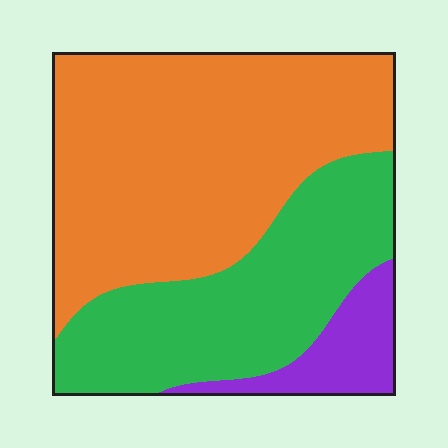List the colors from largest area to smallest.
From largest to smallest: orange, green, purple.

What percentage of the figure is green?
Green takes up about one third (1/3) of the figure.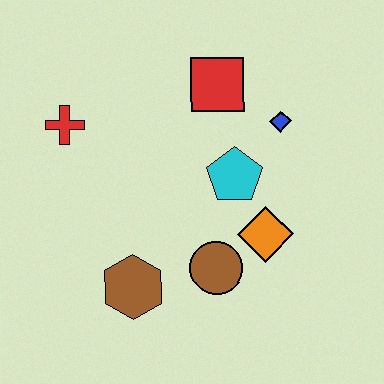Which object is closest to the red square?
The blue diamond is closest to the red square.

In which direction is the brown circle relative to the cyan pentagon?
The brown circle is below the cyan pentagon.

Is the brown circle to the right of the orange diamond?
No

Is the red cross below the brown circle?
No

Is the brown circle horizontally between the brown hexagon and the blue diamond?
Yes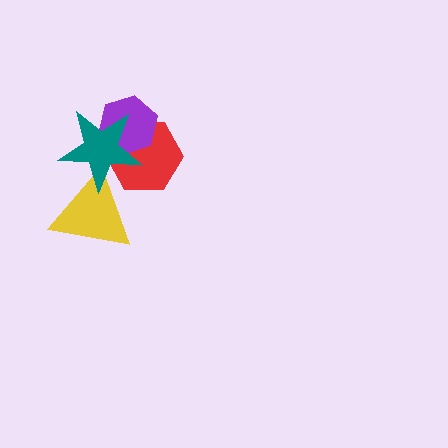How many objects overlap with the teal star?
3 objects overlap with the teal star.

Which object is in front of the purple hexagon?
The teal star is in front of the purple hexagon.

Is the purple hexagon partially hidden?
Yes, it is partially covered by another shape.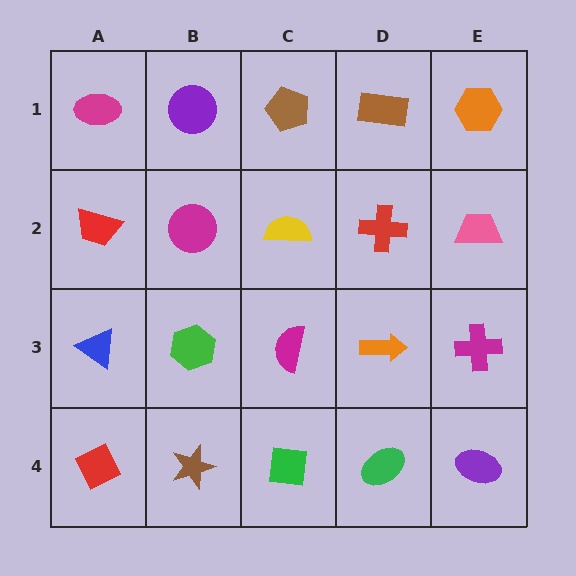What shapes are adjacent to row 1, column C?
A yellow semicircle (row 2, column C), a purple circle (row 1, column B), a brown rectangle (row 1, column D).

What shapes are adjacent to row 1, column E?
A pink trapezoid (row 2, column E), a brown rectangle (row 1, column D).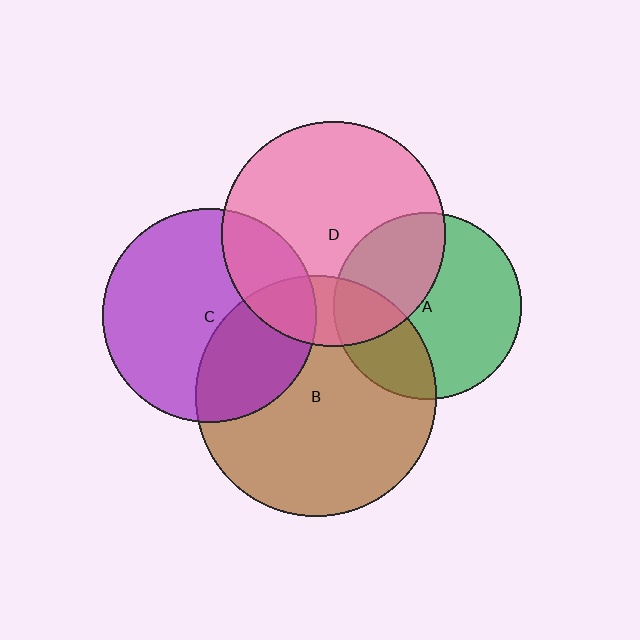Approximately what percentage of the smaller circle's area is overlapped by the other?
Approximately 35%.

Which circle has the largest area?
Circle B (brown).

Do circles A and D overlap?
Yes.